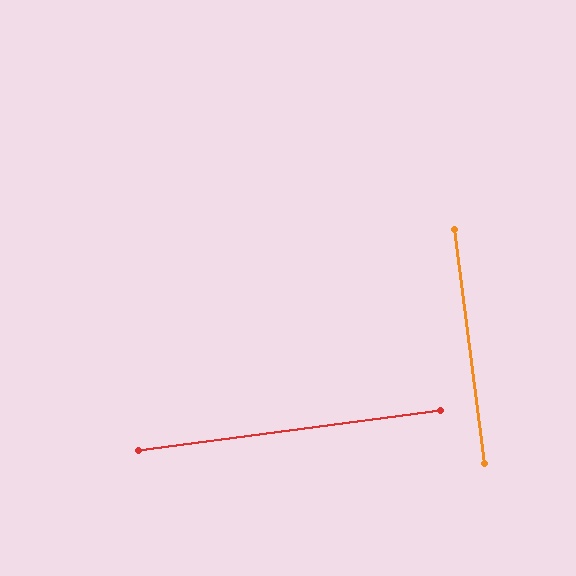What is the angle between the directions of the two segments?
Approximately 90 degrees.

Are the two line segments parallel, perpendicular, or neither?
Perpendicular — they meet at approximately 90°.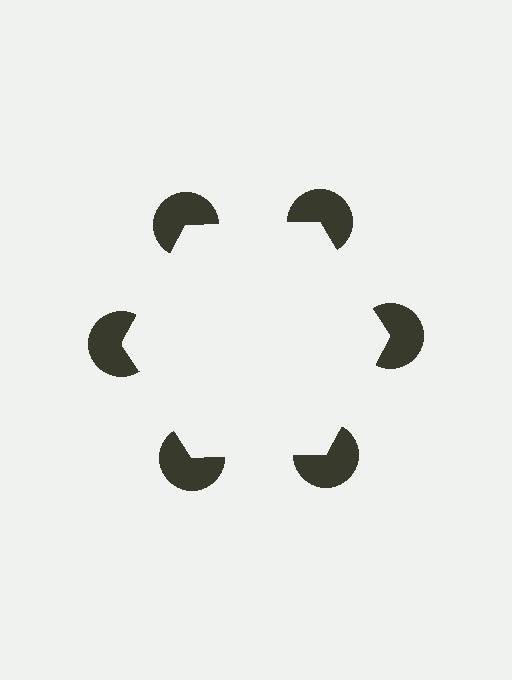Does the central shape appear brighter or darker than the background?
It typically appears slightly brighter than the background, even though no actual brightness change is drawn.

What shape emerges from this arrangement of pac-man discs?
An illusory hexagon — its edges are inferred from the aligned wedge cuts in the pac-man discs, not physically drawn.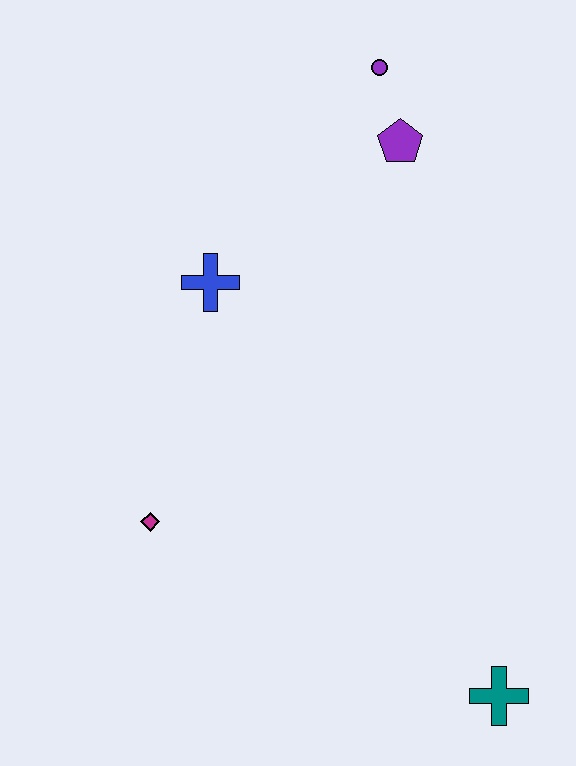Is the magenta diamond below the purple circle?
Yes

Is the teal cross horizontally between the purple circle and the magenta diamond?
No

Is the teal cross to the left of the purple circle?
No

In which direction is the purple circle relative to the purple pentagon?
The purple circle is above the purple pentagon.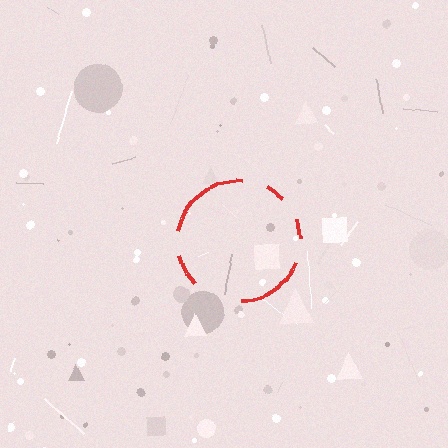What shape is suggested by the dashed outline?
The dashed outline suggests a circle.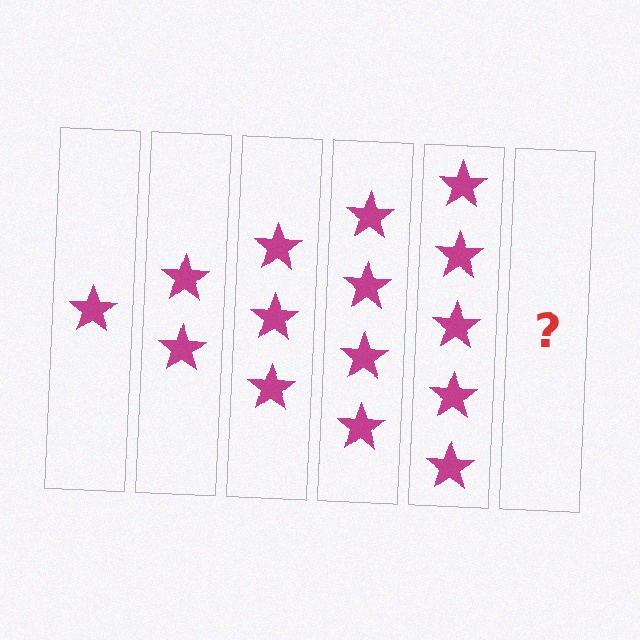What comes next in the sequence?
The next element should be 6 stars.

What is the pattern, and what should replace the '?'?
The pattern is that each step adds one more star. The '?' should be 6 stars.